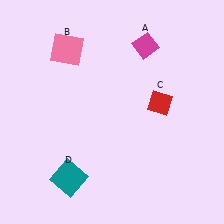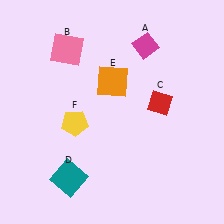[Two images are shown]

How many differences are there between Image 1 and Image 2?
There are 2 differences between the two images.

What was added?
An orange square (E), a yellow pentagon (F) were added in Image 2.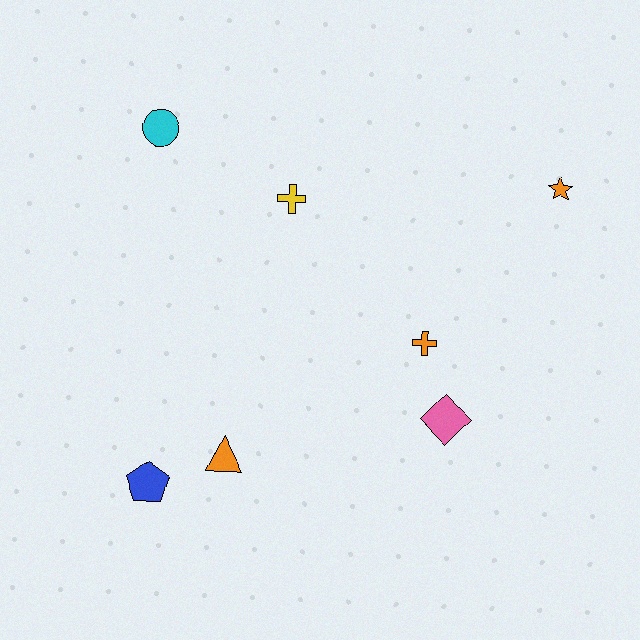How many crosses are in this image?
There are 2 crosses.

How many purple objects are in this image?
There are no purple objects.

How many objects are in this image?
There are 7 objects.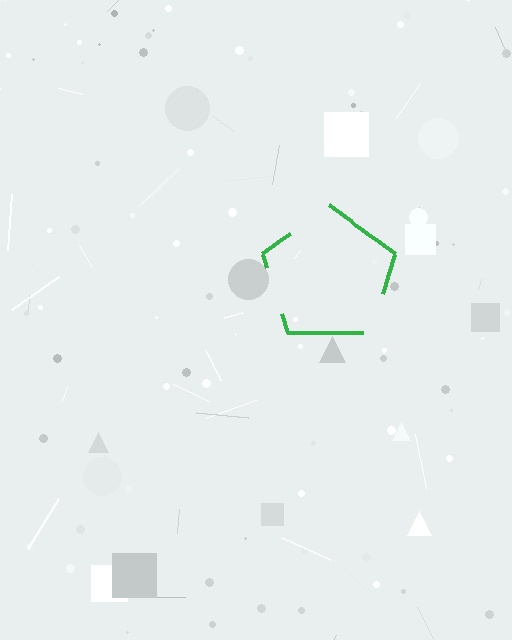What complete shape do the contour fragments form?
The contour fragments form a pentagon.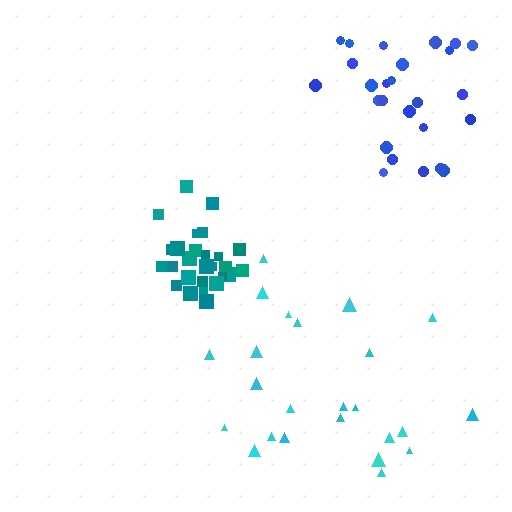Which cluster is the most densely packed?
Teal.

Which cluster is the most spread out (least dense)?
Cyan.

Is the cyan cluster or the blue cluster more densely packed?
Blue.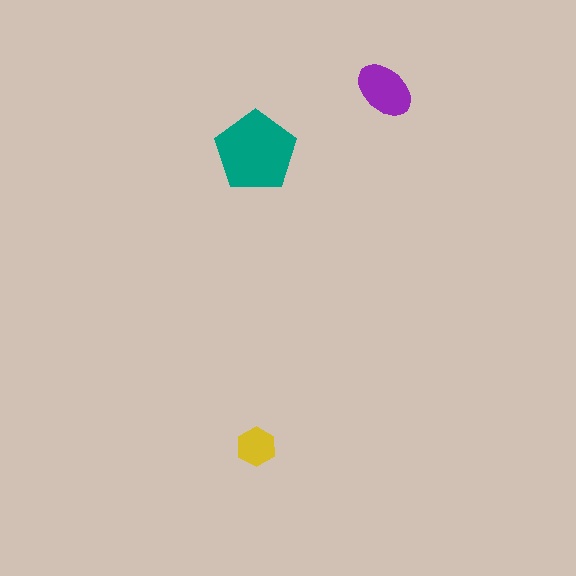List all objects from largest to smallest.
The teal pentagon, the purple ellipse, the yellow hexagon.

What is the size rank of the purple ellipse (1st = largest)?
2nd.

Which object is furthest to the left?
The teal pentagon is leftmost.